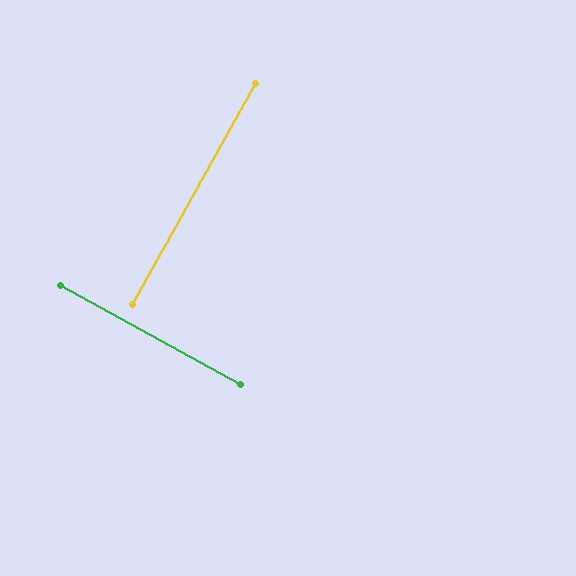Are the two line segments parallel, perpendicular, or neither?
Perpendicular — they meet at approximately 90°.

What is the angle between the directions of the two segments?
Approximately 90 degrees.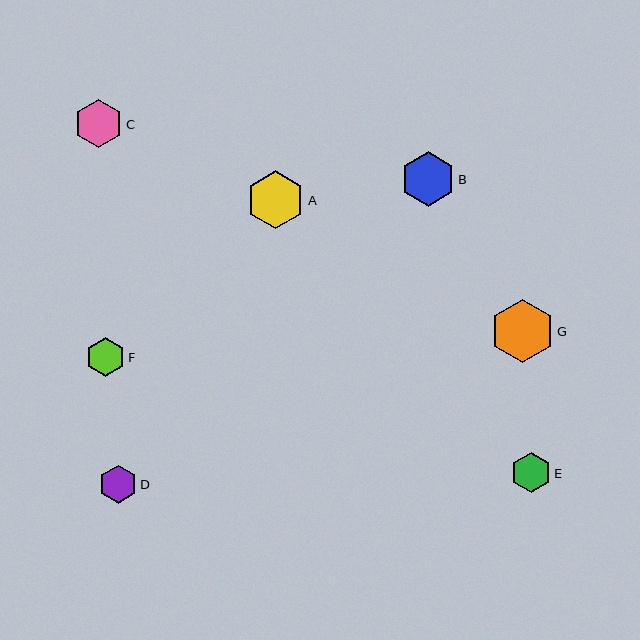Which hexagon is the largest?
Hexagon G is the largest with a size of approximately 64 pixels.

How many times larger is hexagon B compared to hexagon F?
Hexagon B is approximately 1.4 times the size of hexagon F.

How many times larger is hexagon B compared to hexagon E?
Hexagon B is approximately 1.3 times the size of hexagon E.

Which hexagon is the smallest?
Hexagon D is the smallest with a size of approximately 38 pixels.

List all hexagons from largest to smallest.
From largest to smallest: G, A, B, C, E, F, D.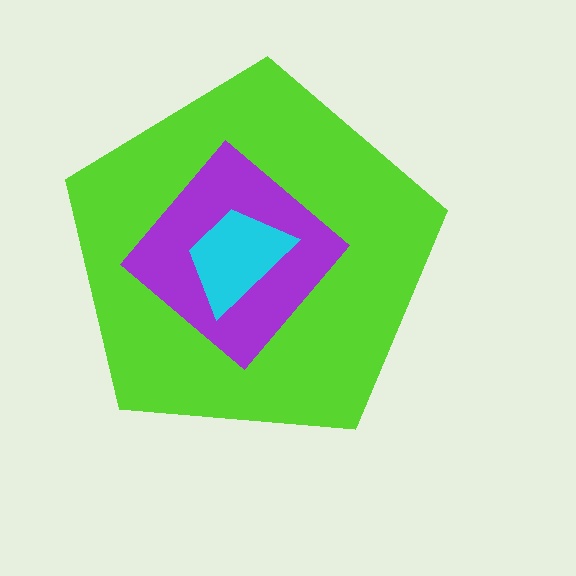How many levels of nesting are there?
3.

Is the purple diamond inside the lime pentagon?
Yes.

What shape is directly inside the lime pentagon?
The purple diamond.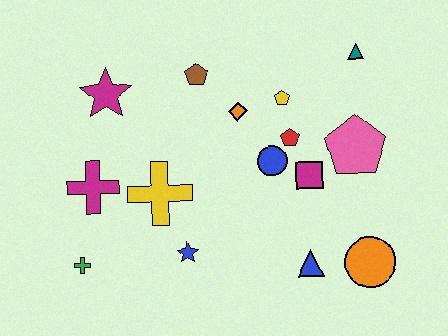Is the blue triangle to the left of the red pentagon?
No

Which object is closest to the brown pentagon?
The orange diamond is closest to the brown pentagon.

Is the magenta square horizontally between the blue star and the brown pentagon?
No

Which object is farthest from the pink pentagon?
The green cross is farthest from the pink pentagon.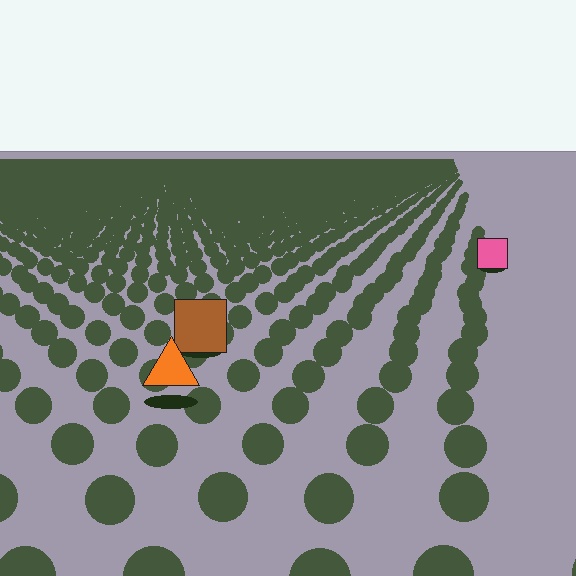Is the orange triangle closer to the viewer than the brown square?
Yes. The orange triangle is closer — you can tell from the texture gradient: the ground texture is coarser near it.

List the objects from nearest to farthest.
From nearest to farthest: the orange triangle, the brown square, the pink square.